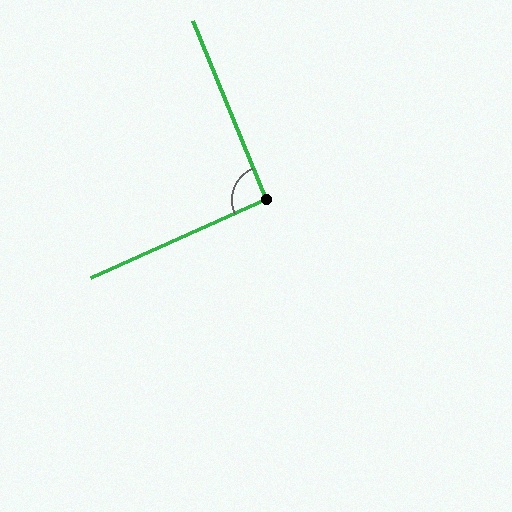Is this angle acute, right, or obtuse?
It is approximately a right angle.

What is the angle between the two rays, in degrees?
Approximately 92 degrees.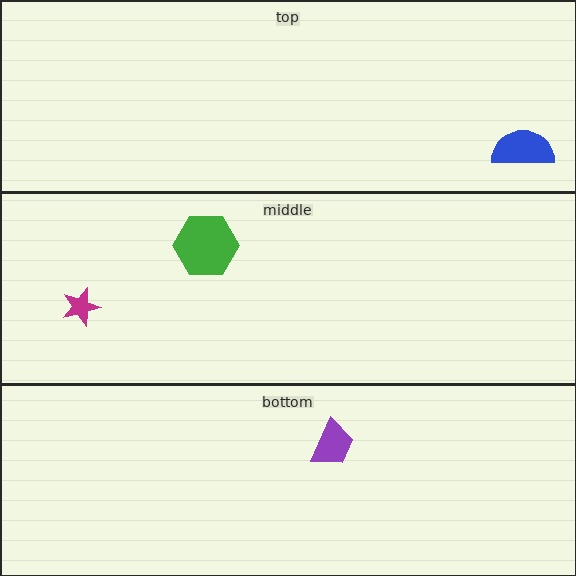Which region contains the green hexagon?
The middle region.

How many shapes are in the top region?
1.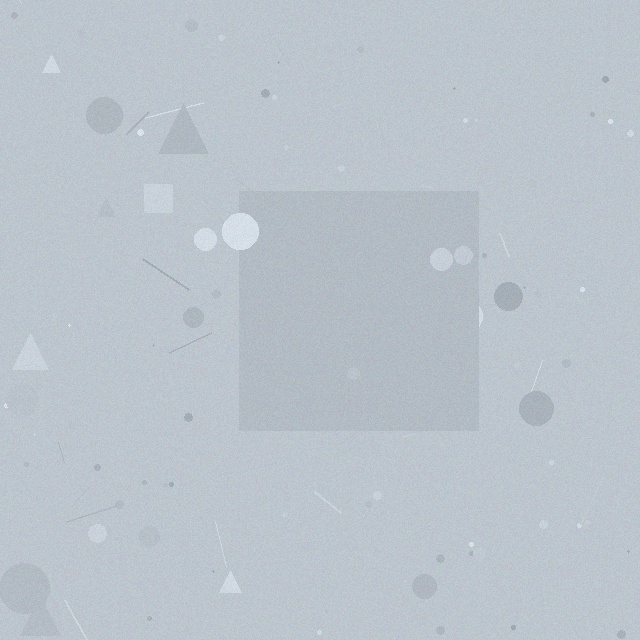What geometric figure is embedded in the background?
A square is embedded in the background.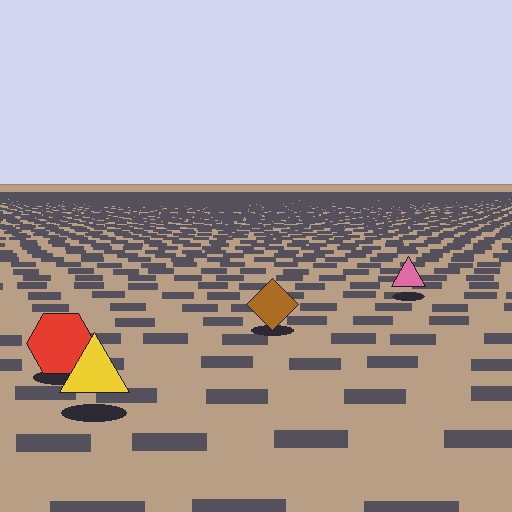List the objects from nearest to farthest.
From nearest to farthest: the yellow triangle, the red hexagon, the brown diamond, the pink triangle.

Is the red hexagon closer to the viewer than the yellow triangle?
No. The yellow triangle is closer — you can tell from the texture gradient: the ground texture is coarser near it.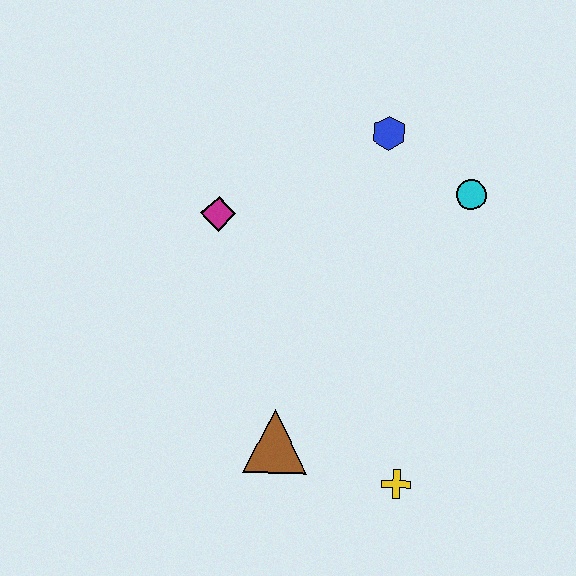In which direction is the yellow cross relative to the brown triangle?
The yellow cross is to the right of the brown triangle.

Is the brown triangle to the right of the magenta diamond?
Yes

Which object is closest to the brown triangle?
The yellow cross is closest to the brown triangle.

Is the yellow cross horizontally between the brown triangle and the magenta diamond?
No